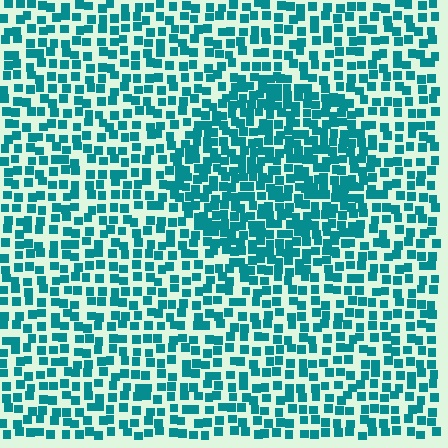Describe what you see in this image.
The image contains small teal elements arranged at two different densities. A circle-shaped region is visible where the elements are more densely packed than the surrounding area.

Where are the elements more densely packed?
The elements are more densely packed inside the circle boundary.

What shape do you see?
I see a circle.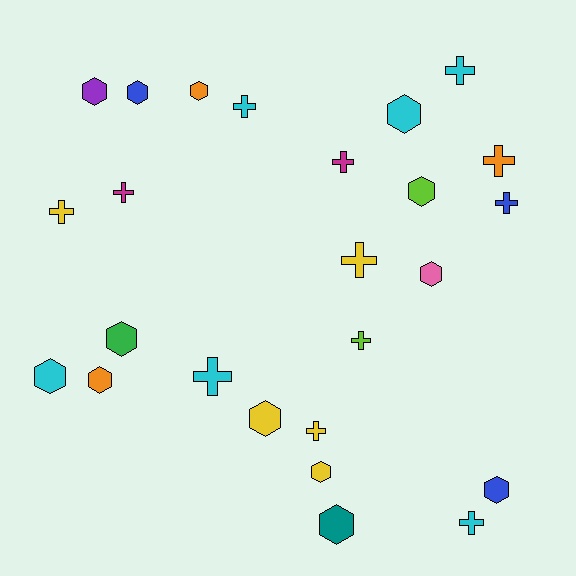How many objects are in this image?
There are 25 objects.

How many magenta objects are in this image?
There are 2 magenta objects.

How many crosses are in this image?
There are 12 crosses.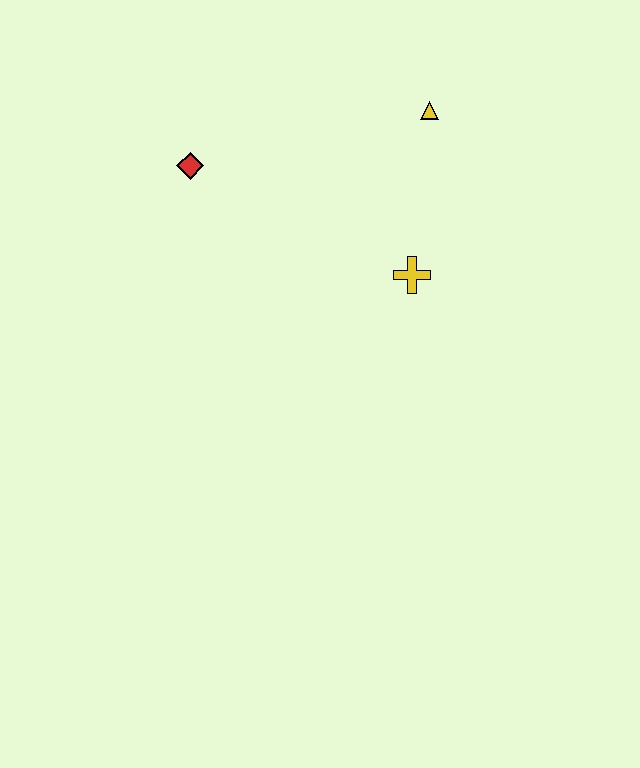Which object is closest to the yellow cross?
The yellow triangle is closest to the yellow cross.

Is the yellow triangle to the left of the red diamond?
No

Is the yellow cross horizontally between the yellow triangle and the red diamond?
Yes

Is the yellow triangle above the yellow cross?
Yes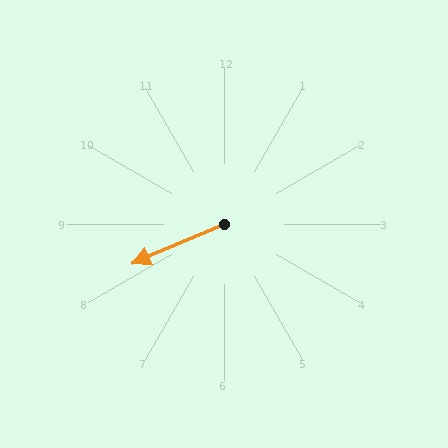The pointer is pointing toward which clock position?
Roughly 8 o'clock.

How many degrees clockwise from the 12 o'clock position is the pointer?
Approximately 247 degrees.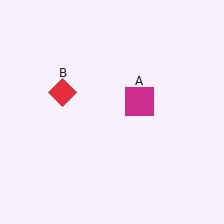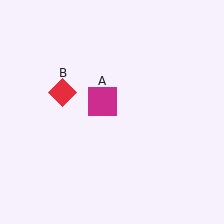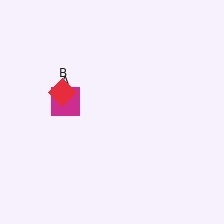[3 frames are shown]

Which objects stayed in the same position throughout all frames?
Red diamond (object B) remained stationary.